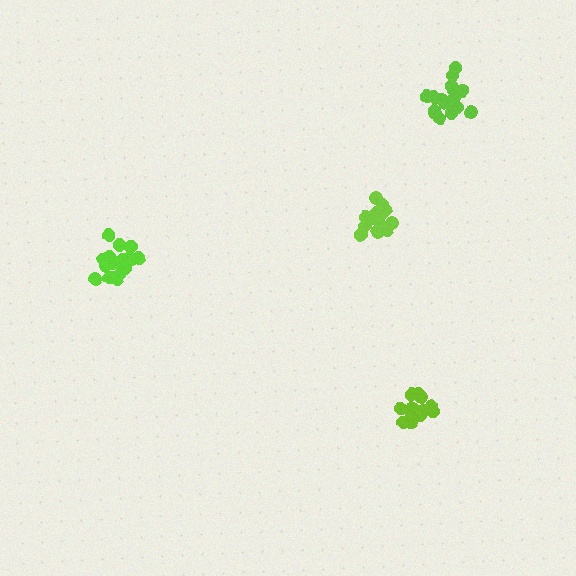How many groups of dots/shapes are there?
There are 4 groups.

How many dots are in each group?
Group 1: 14 dots, Group 2: 18 dots, Group 3: 17 dots, Group 4: 19 dots (68 total).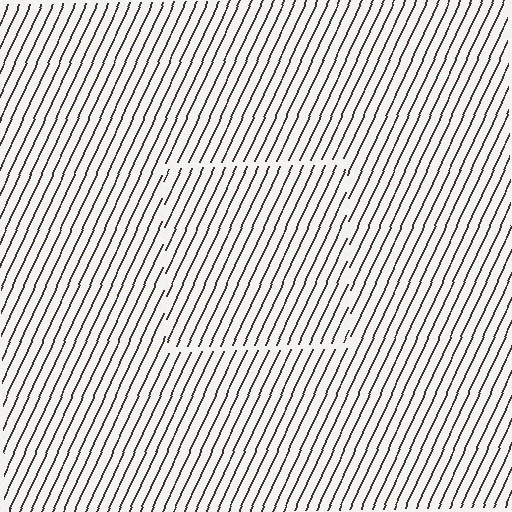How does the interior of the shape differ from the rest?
The interior of the shape contains the same grating, shifted by half a period — the contour is defined by the phase discontinuity where line-ends from the inner and outer gratings abut.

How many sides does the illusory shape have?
4 sides — the line-ends trace a square.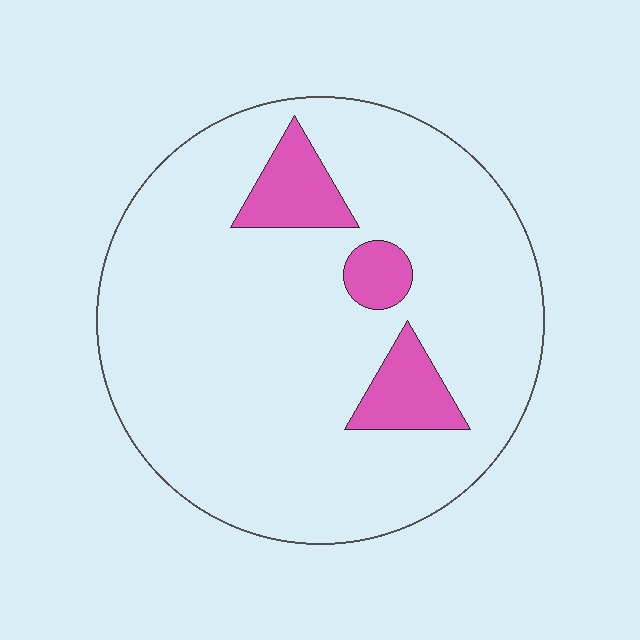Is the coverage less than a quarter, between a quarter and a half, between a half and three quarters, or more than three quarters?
Less than a quarter.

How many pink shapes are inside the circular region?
3.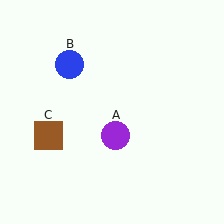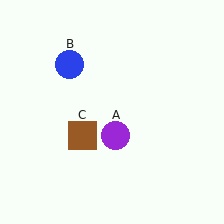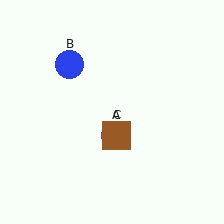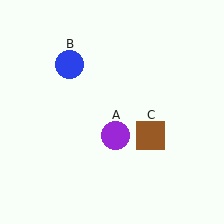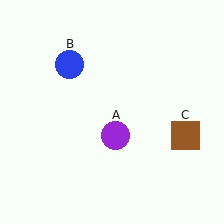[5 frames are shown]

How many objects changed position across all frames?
1 object changed position: brown square (object C).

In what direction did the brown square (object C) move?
The brown square (object C) moved right.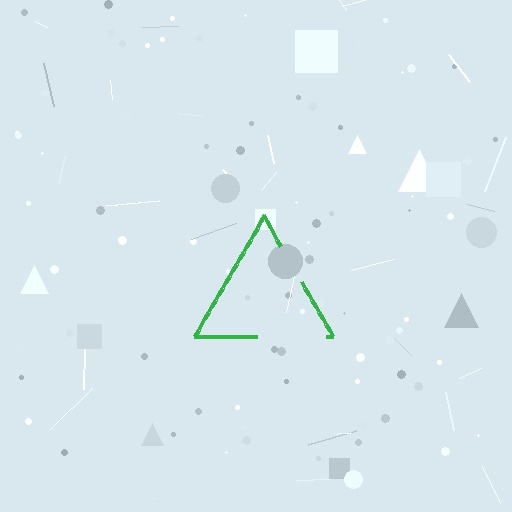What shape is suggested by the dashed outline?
The dashed outline suggests a triangle.